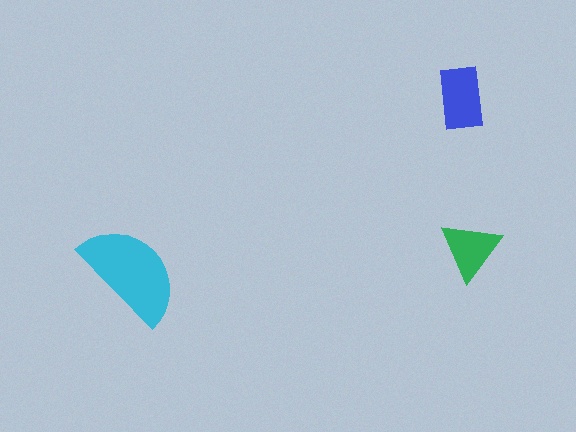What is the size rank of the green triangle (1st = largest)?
3rd.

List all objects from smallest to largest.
The green triangle, the blue rectangle, the cyan semicircle.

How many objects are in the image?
There are 3 objects in the image.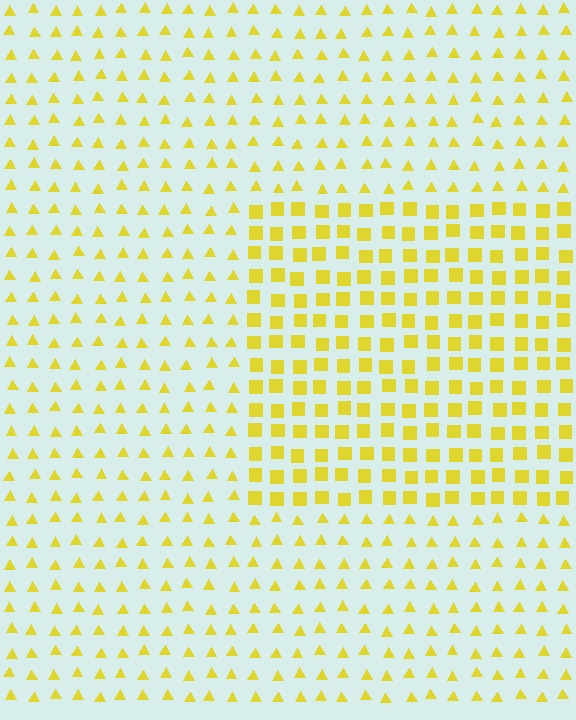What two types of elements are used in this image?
The image uses squares inside the rectangle region and triangles outside it.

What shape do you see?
I see a rectangle.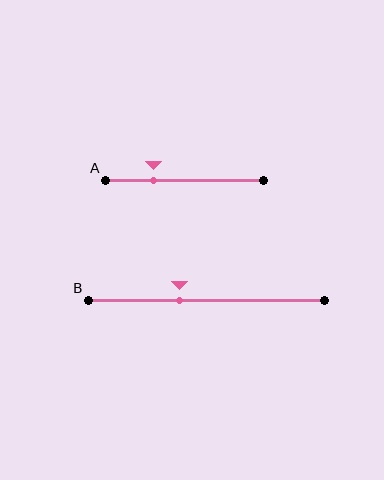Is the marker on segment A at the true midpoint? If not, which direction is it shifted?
No, the marker on segment A is shifted to the left by about 19% of the segment length.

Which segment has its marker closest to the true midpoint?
Segment B has its marker closest to the true midpoint.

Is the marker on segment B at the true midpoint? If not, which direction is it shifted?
No, the marker on segment B is shifted to the left by about 11% of the segment length.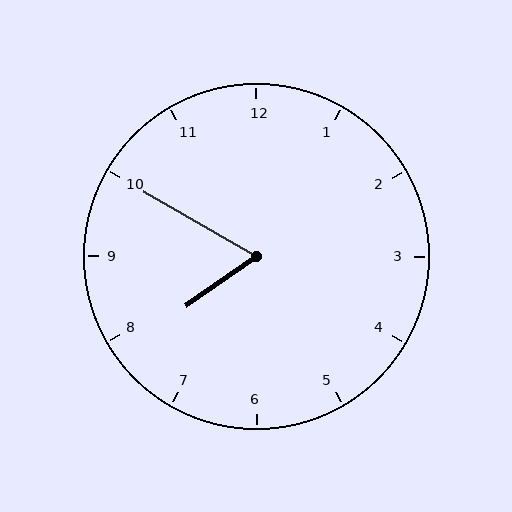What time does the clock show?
7:50.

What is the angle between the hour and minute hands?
Approximately 65 degrees.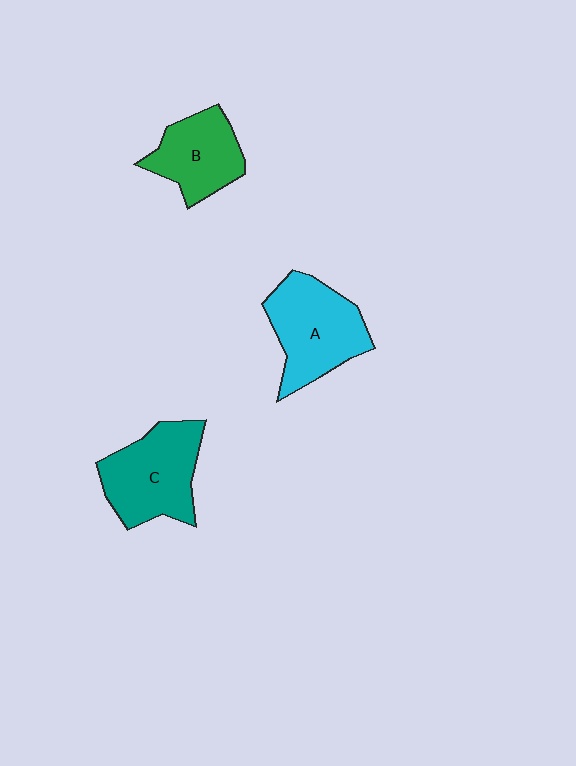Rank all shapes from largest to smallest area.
From largest to smallest: A (cyan), C (teal), B (green).